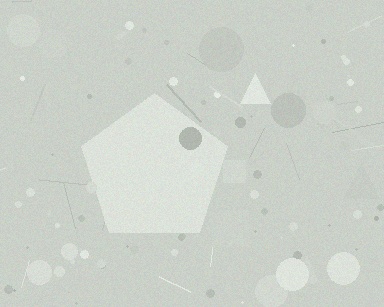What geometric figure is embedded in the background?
A pentagon is embedded in the background.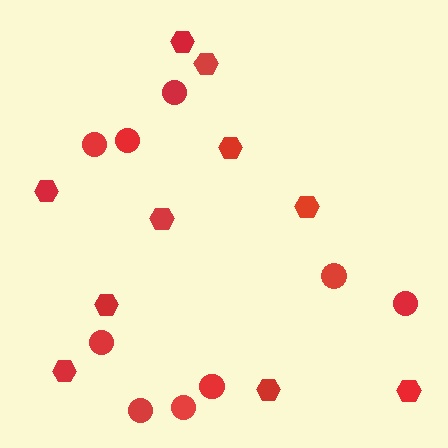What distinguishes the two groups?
There are 2 groups: one group of hexagons (10) and one group of circles (9).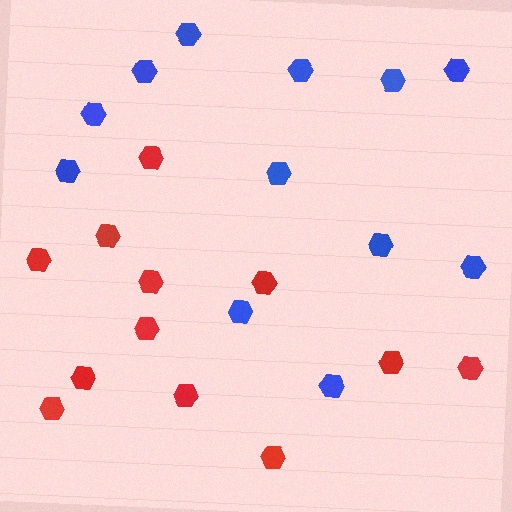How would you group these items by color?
There are 2 groups: one group of blue hexagons (12) and one group of red hexagons (12).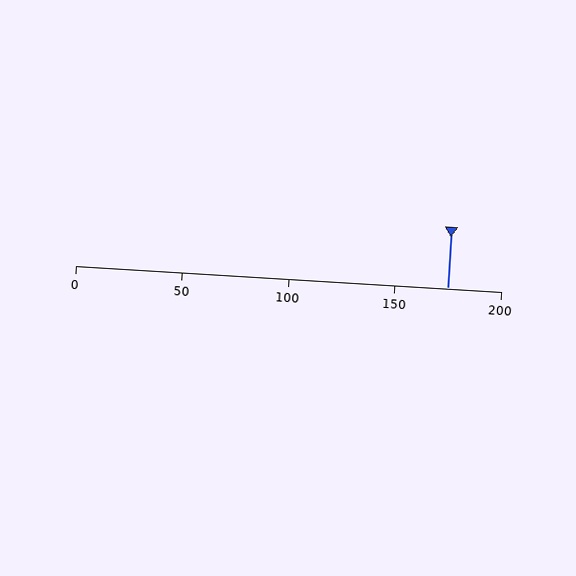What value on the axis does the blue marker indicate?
The marker indicates approximately 175.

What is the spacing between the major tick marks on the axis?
The major ticks are spaced 50 apart.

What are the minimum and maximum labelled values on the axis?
The axis runs from 0 to 200.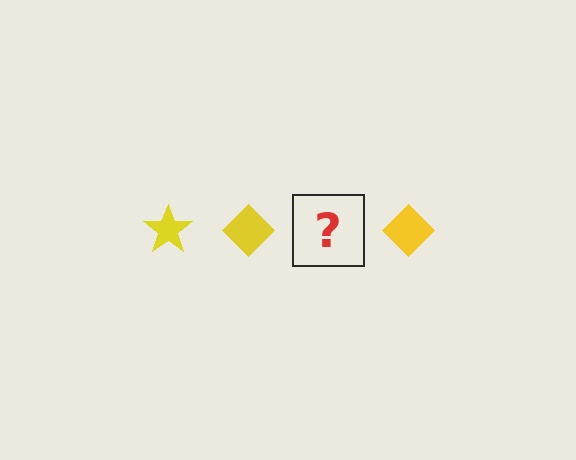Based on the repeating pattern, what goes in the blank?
The blank should be a yellow star.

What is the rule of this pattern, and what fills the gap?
The rule is that the pattern cycles through star, diamond shapes in yellow. The gap should be filled with a yellow star.